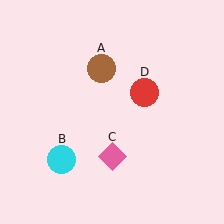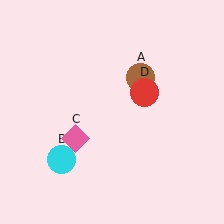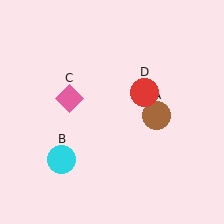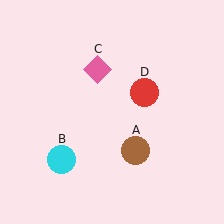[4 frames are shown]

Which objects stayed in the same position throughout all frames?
Cyan circle (object B) and red circle (object D) remained stationary.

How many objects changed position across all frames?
2 objects changed position: brown circle (object A), pink diamond (object C).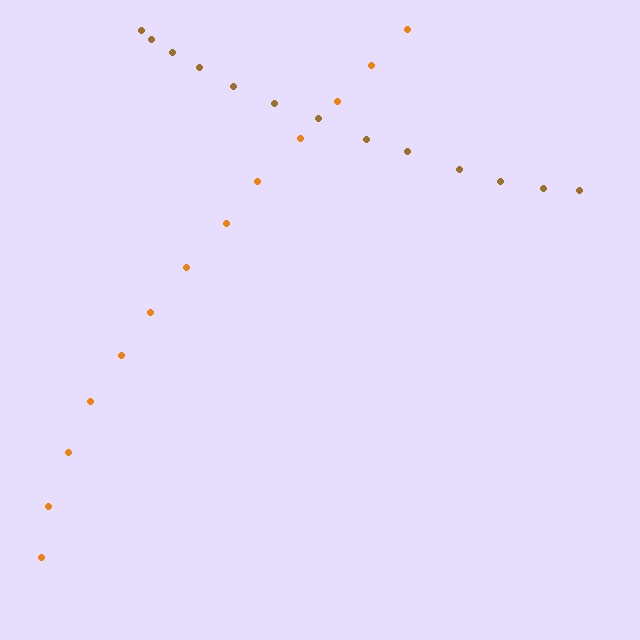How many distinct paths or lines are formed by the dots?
There are 2 distinct paths.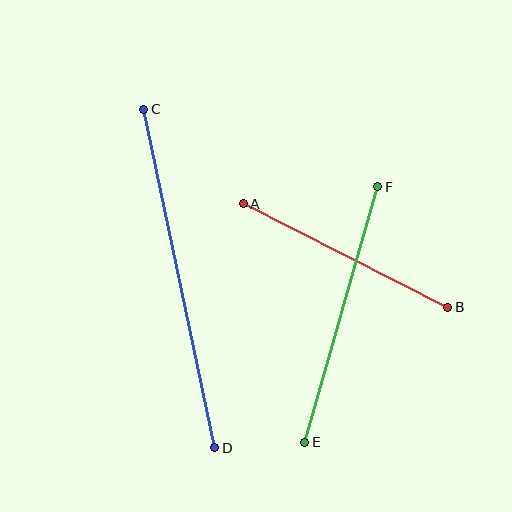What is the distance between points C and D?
The distance is approximately 346 pixels.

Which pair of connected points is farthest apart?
Points C and D are farthest apart.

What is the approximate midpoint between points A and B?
The midpoint is at approximately (345, 255) pixels.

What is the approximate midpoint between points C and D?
The midpoint is at approximately (179, 279) pixels.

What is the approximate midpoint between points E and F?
The midpoint is at approximately (341, 315) pixels.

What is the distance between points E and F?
The distance is approximately 266 pixels.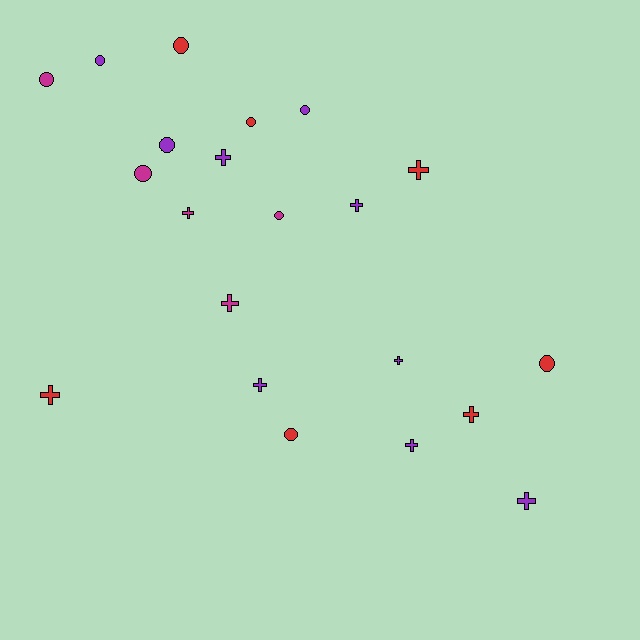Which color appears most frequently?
Purple, with 9 objects.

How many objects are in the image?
There are 21 objects.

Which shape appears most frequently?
Cross, with 11 objects.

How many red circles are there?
There are 4 red circles.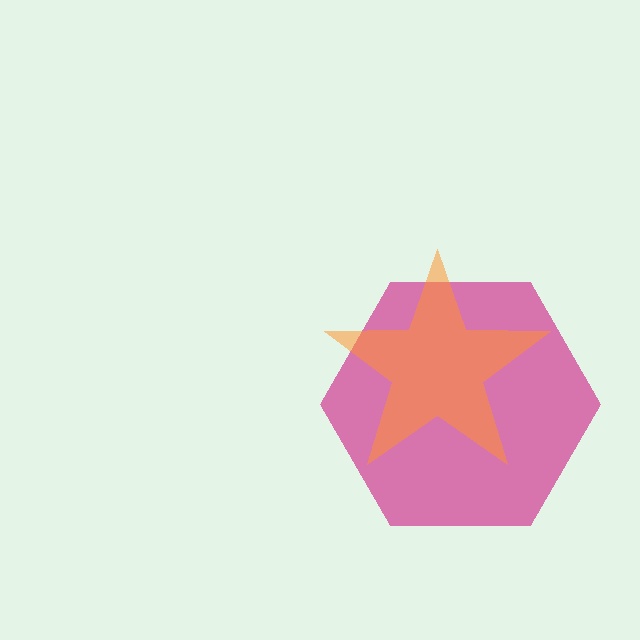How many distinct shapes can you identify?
There are 2 distinct shapes: a magenta hexagon, an orange star.